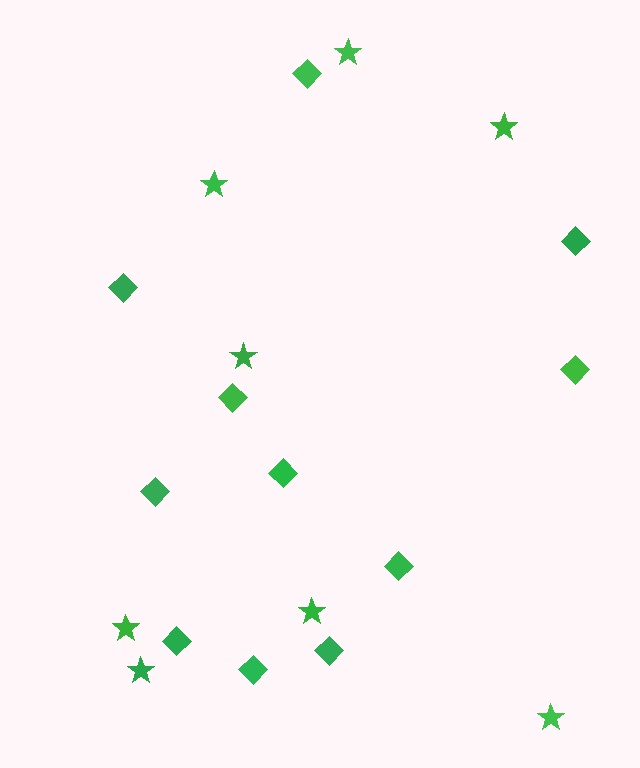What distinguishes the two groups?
There are 2 groups: one group of diamonds (11) and one group of stars (8).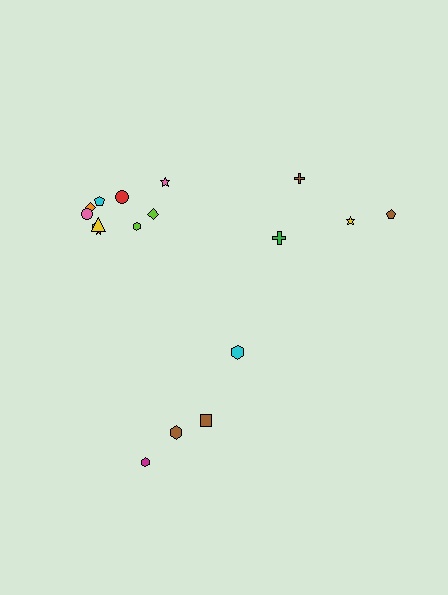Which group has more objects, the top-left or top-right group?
The top-left group.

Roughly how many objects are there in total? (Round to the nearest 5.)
Roughly 20 objects in total.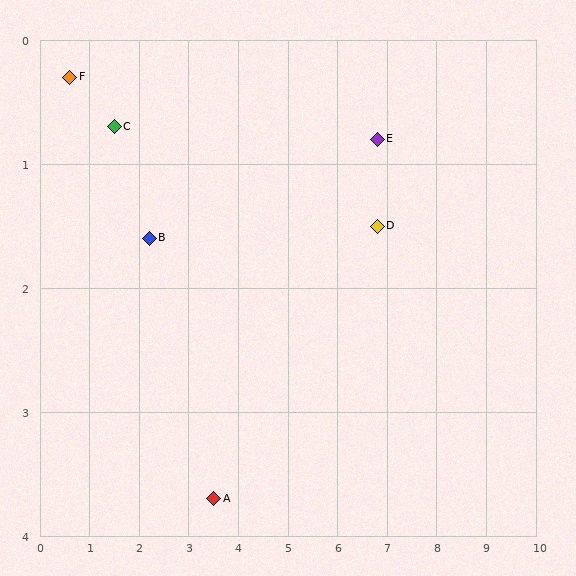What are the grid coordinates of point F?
Point F is at approximately (0.6, 0.3).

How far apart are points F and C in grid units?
Points F and C are about 1.0 grid units apart.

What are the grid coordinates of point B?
Point B is at approximately (2.2, 1.6).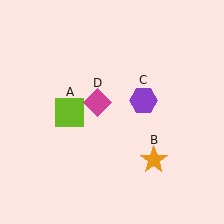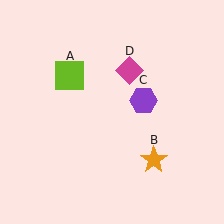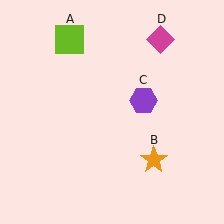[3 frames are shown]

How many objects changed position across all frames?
2 objects changed position: lime square (object A), magenta diamond (object D).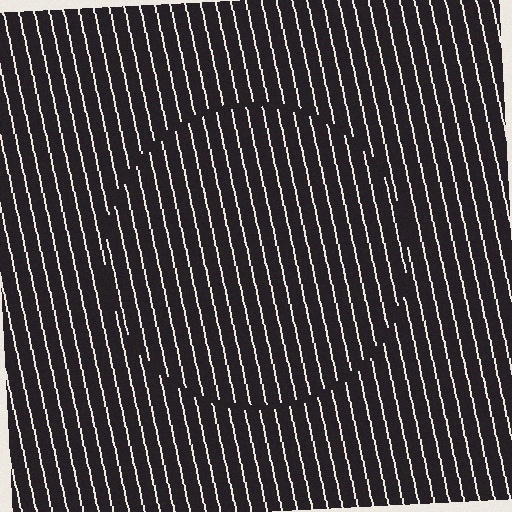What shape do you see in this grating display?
An illusory circle. The interior of the shape contains the same grating, shifted by half a period — the contour is defined by the phase discontinuity where line-ends from the inner and outer gratings abut.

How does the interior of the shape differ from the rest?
The interior of the shape contains the same grating, shifted by half a period — the contour is defined by the phase discontinuity where line-ends from the inner and outer gratings abut.